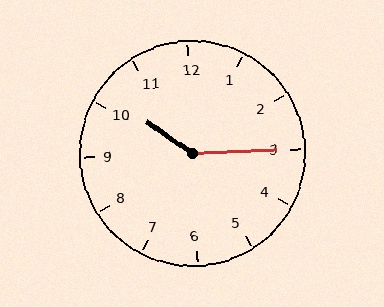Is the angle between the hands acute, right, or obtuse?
It is obtuse.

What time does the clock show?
10:15.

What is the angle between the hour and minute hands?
Approximately 142 degrees.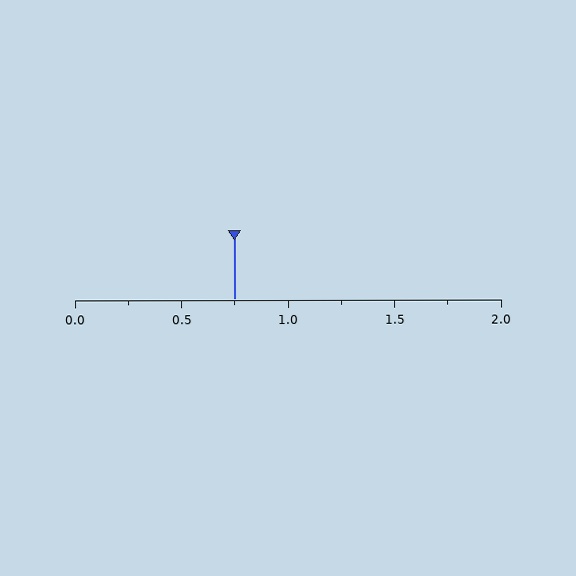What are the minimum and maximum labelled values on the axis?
The axis runs from 0.0 to 2.0.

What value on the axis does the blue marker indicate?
The marker indicates approximately 0.75.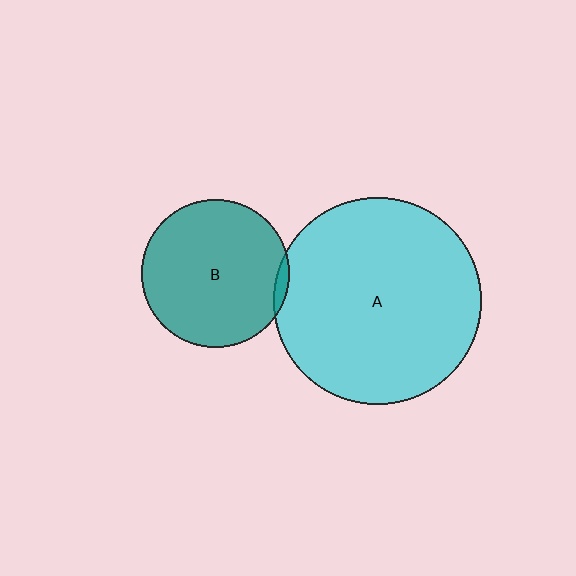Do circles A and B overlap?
Yes.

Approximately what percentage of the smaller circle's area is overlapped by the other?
Approximately 5%.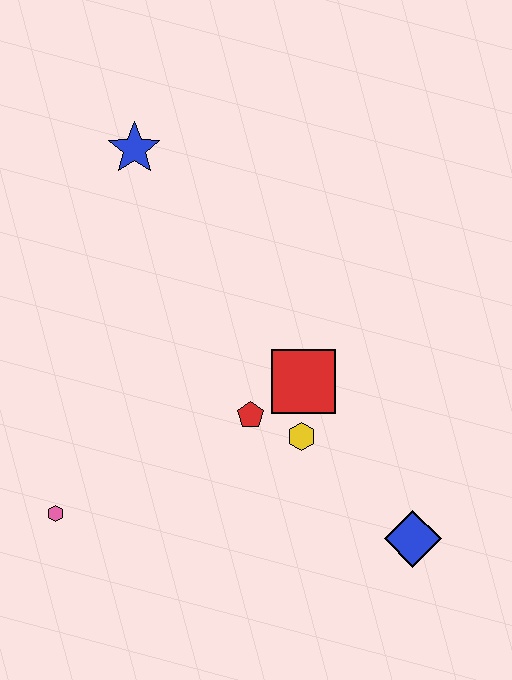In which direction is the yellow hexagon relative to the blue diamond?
The yellow hexagon is to the left of the blue diamond.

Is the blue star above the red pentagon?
Yes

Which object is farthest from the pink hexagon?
The blue star is farthest from the pink hexagon.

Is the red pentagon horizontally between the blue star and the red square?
Yes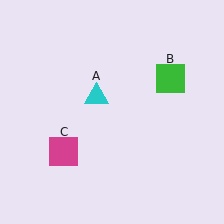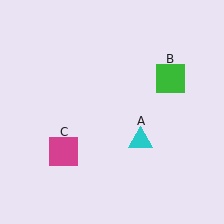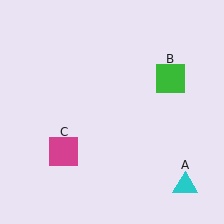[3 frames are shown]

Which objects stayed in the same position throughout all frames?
Green square (object B) and magenta square (object C) remained stationary.